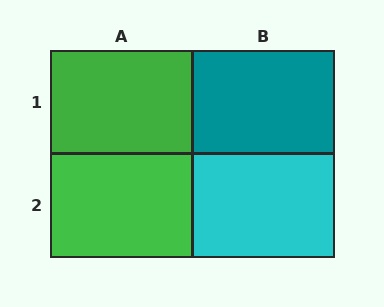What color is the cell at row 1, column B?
Teal.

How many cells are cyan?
1 cell is cyan.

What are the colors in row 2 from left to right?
Green, cyan.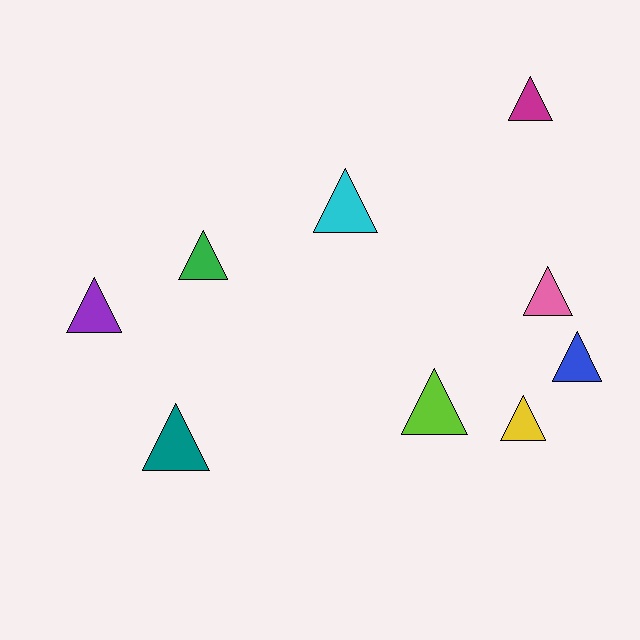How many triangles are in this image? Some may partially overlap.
There are 9 triangles.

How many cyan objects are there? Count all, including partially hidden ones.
There is 1 cyan object.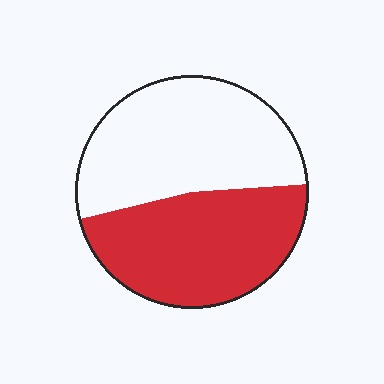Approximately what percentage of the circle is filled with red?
Approximately 45%.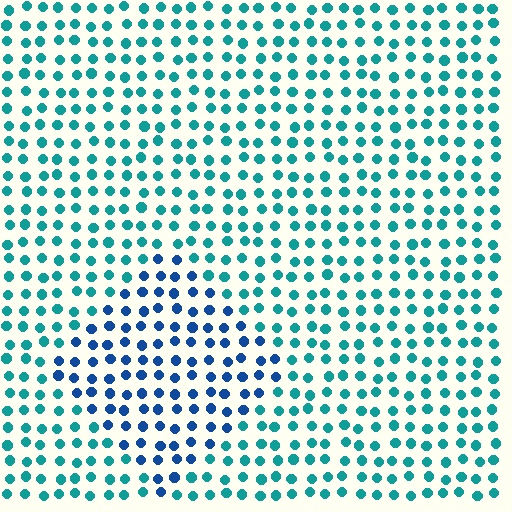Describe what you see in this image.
The image is filled with small teal elements in a uniform arrangement. A diamond-shaped region is visible where the elements are tinted to a slightly different hue, forming a subtle color boundary.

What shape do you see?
I see a diamond.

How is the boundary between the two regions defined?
The boundary is defined purely by a slight shift in hue (about 38 degrees). Spacing, size, and orientation are identical on both sides.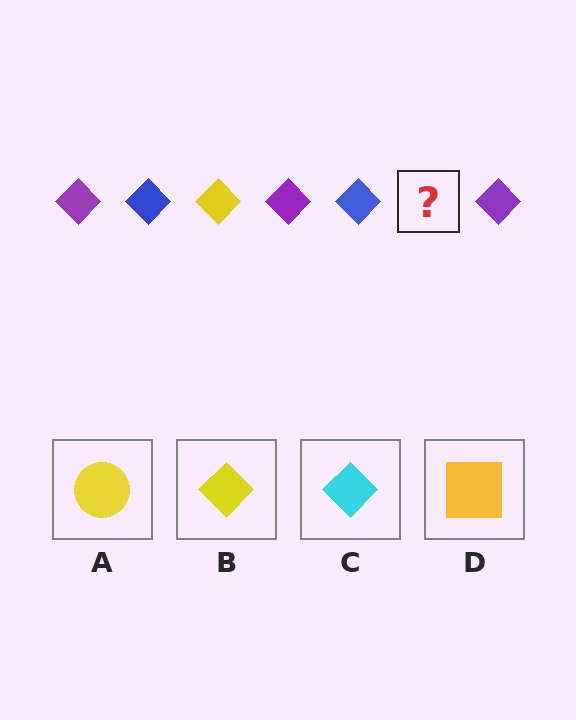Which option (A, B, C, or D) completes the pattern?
B.